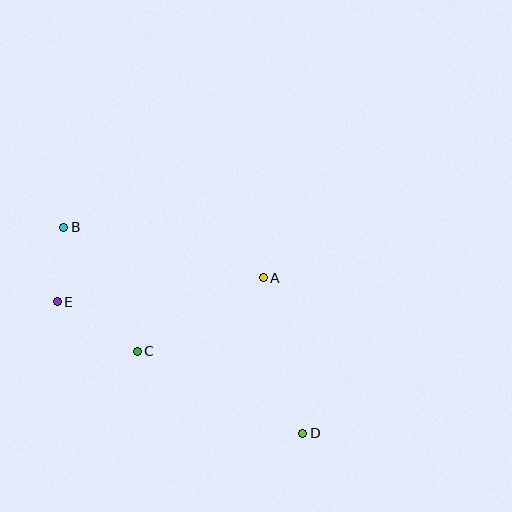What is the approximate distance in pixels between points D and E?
The distance between D and E is approximately 279 pixels.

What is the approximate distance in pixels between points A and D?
The distance between A and D is approximately 161 pixels.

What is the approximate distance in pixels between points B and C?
The distance between B and C is approximately 144 pixels.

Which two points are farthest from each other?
Points B and D are farthest from each other.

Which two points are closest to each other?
Points B and E are closest to each other.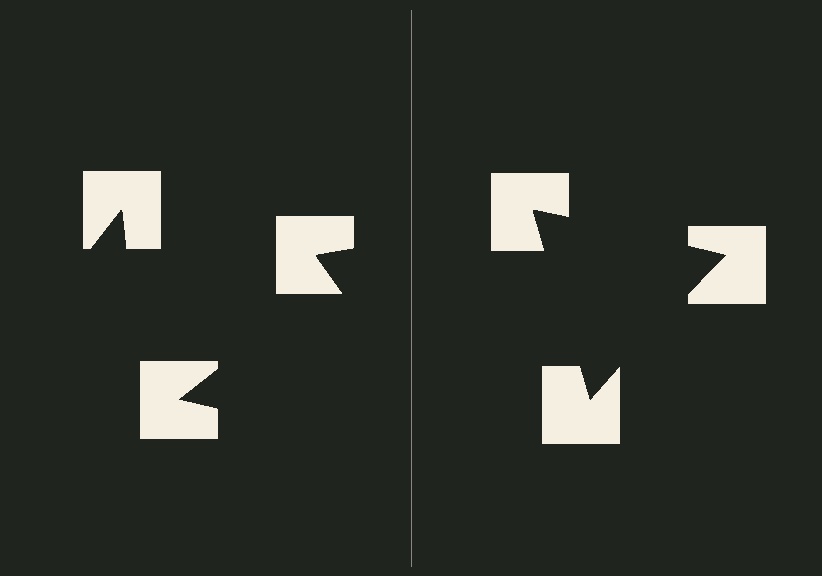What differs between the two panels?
The notched squares are positioned identically on both sides; only the wedge orientations differ. On the right they align to a triangle; on the left they are misaligned.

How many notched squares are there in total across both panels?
6 — 3 on each side.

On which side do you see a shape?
An illusory triangle appears on the right side. On the left side the wedge cuts are rotated, so no coherent shape forms.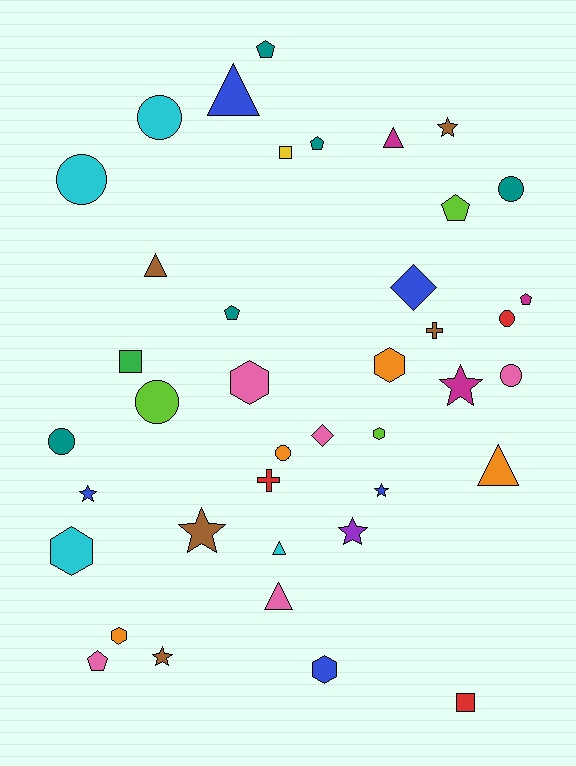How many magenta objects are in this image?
There are 3 magenta objects.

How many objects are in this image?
There are 40 objects.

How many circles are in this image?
There are 8 circles.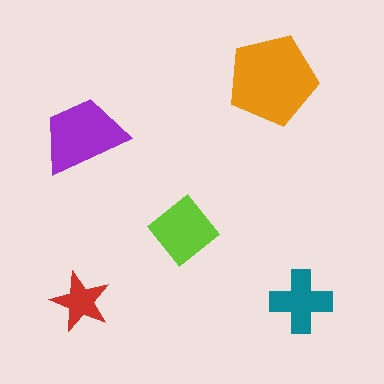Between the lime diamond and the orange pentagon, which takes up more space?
The orange pentagon.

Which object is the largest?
The orange pentagon.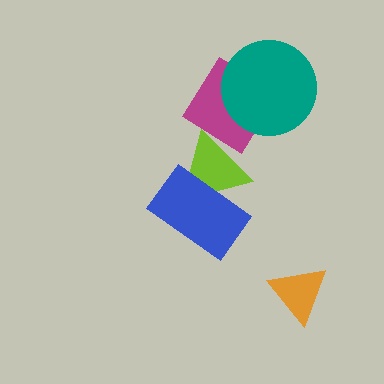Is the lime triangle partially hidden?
Yes, it is partially covered by another shape.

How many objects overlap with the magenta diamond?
2 objects overlap with the magenta diamond.